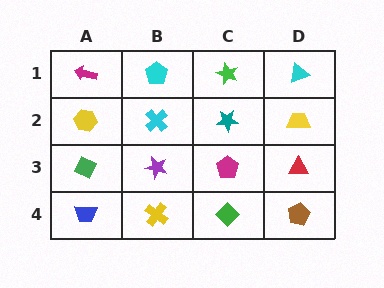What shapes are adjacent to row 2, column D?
A cyan triangle (row 1, column D), a red triangle (row 3, column D), a teal star (row 2, column C).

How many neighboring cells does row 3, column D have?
3.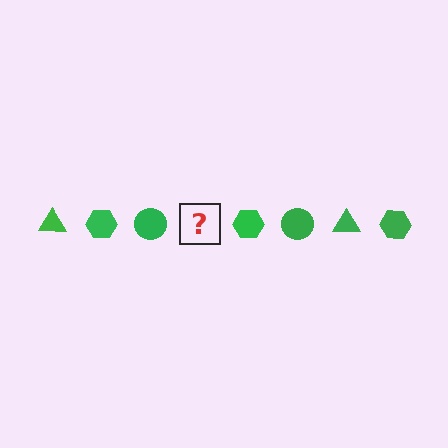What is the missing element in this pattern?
The missing element is a green triangle.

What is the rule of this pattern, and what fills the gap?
The rule is that the pattern cycles through triangle, hexagon, circle shapes in green. The gap should be filled with a green triangle.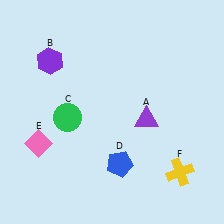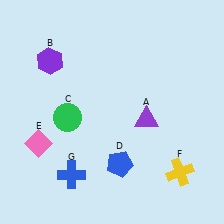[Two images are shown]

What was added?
A blue cross (G) was added in Image 2.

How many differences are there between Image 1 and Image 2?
There is 1 difference between the two images.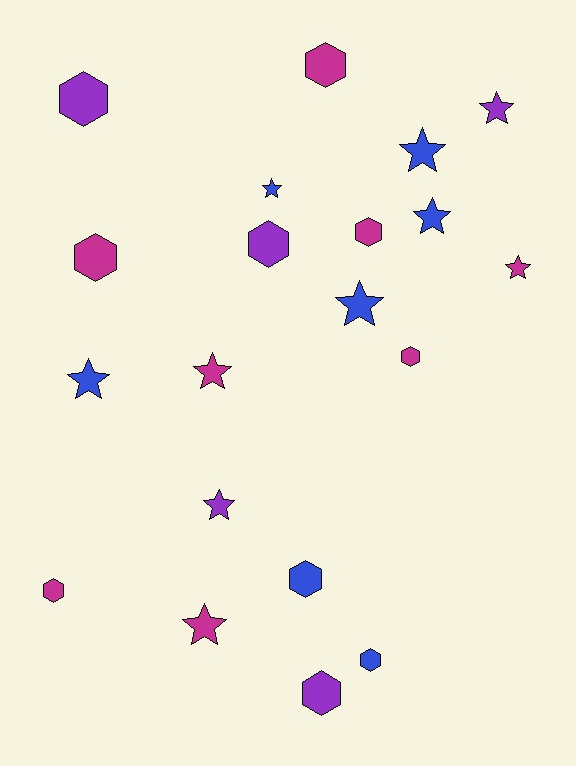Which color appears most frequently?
Magenta, with 8 objects.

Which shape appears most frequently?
Hexagon, with 10 objects.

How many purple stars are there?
There are 2 purple stars.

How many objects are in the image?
There are 20 objects.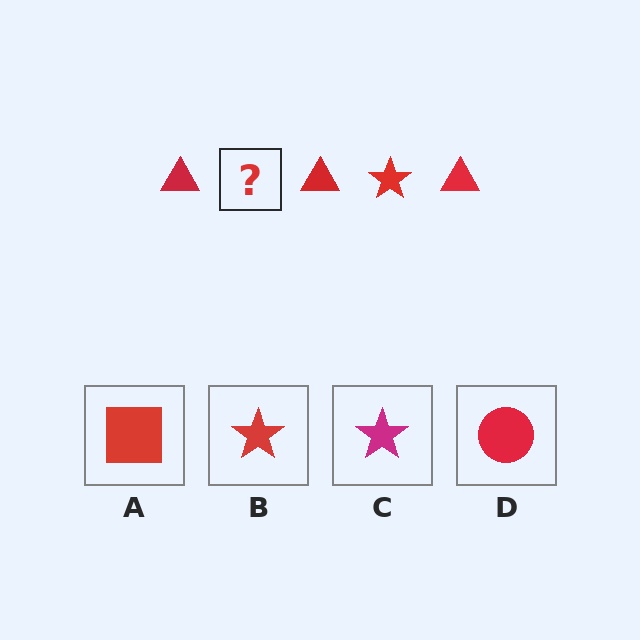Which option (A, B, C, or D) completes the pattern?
B.